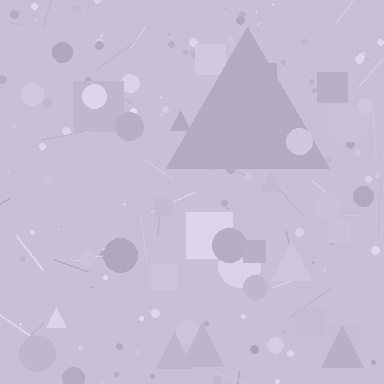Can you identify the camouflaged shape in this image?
The camouflaged shape is a triangle.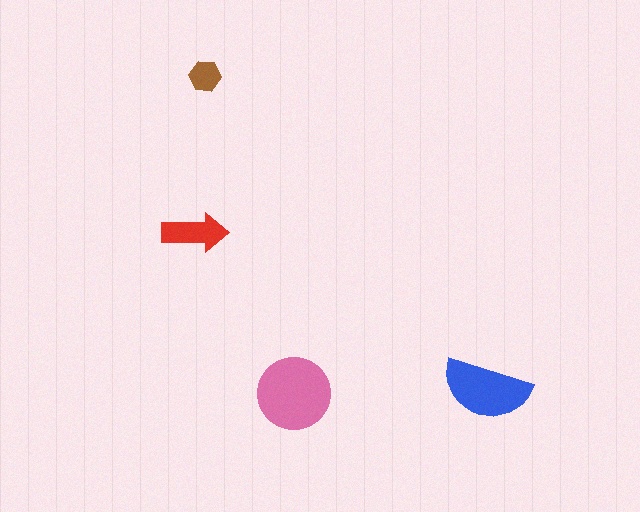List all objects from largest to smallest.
The pink circle, the blue semicircle, the red arrow, the brown hexagon.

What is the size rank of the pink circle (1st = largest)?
1st.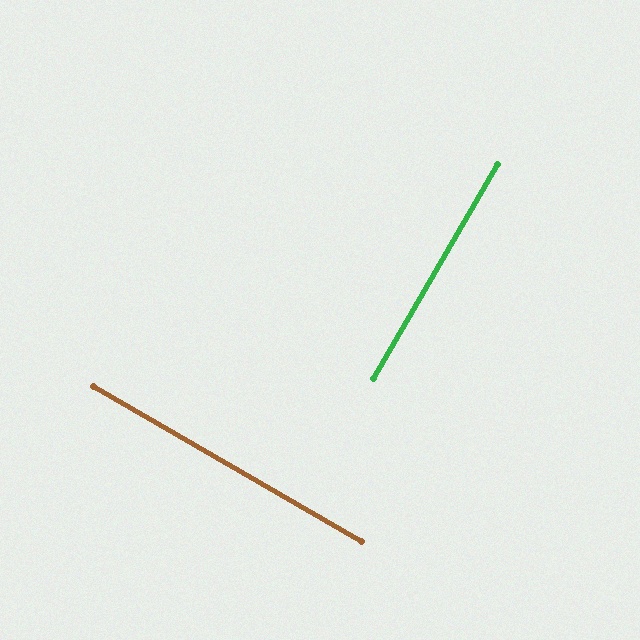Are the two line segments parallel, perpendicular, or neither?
Perpendicular — they meet at approximately 90°.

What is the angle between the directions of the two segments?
Approximately 90 degrees.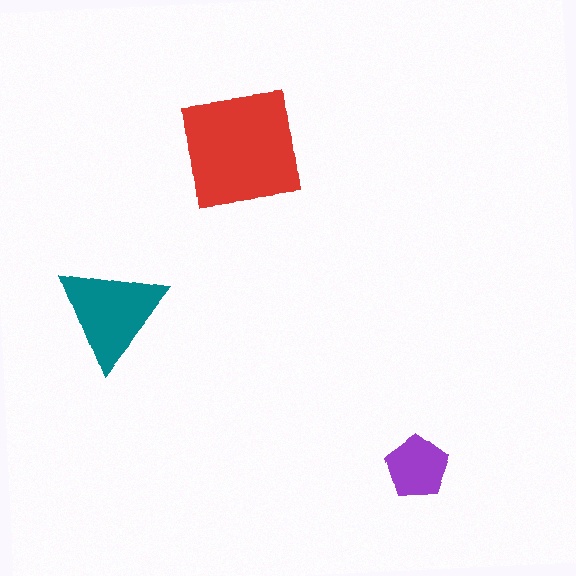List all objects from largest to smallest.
The red square, the teal triangle, the purple pentagon.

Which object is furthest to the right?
The purple pentagon is rightmost.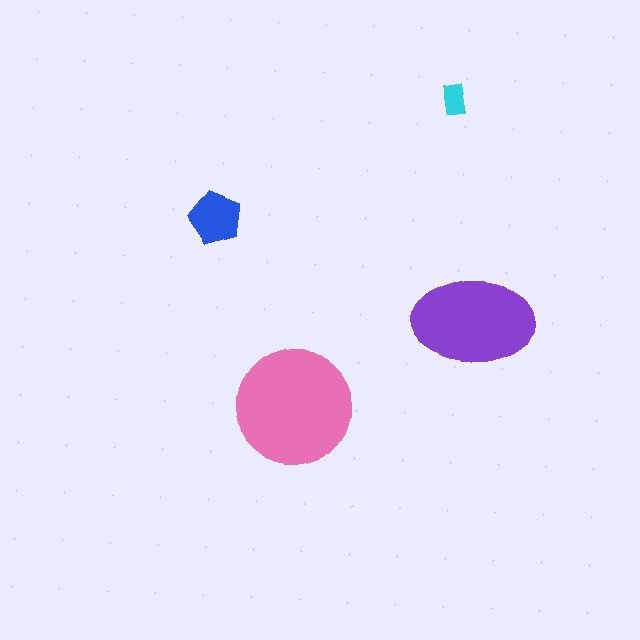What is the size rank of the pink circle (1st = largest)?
1st.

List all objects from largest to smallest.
The pink circle, the purple ellipse, the blue pentagon, the cyan rectangle.